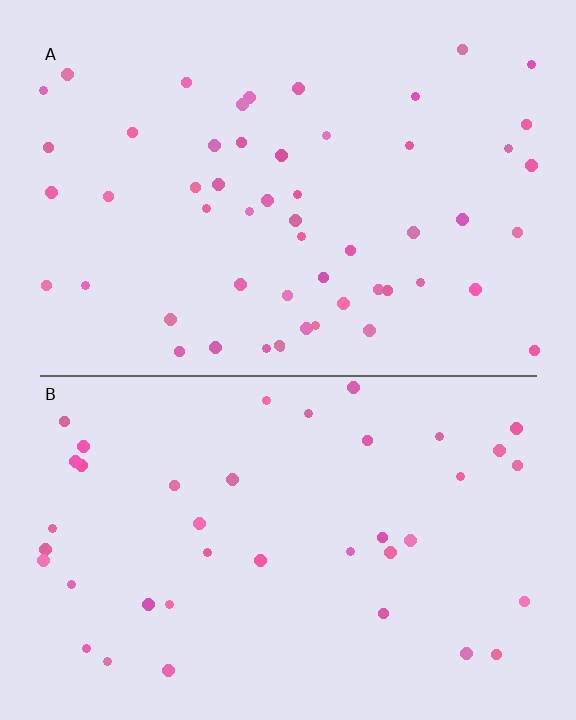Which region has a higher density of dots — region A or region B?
A (the top).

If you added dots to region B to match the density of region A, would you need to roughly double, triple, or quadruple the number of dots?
Approximately double.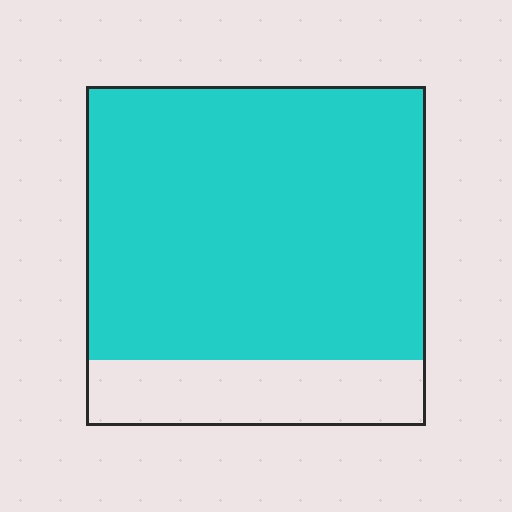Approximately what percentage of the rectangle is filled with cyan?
Approximately 80%.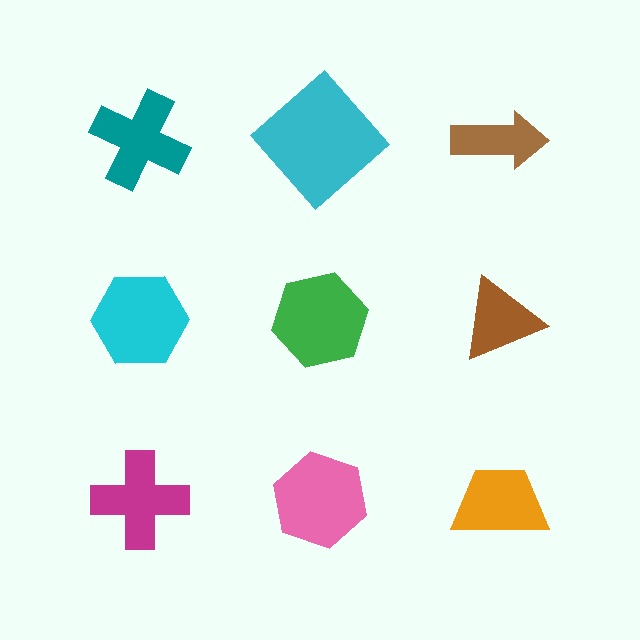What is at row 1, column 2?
A cyan diamond.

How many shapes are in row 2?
3 shapes.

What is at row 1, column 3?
A brown arrow.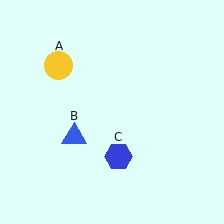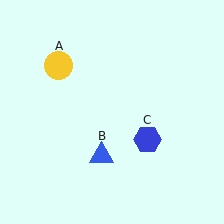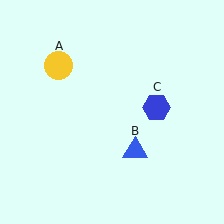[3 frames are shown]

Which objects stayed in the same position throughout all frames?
Yellow circle (object A) remained stationary.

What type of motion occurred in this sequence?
The blue triangle (object B), blue hexagon (object C) rotated counterclockwise around the center of the scene.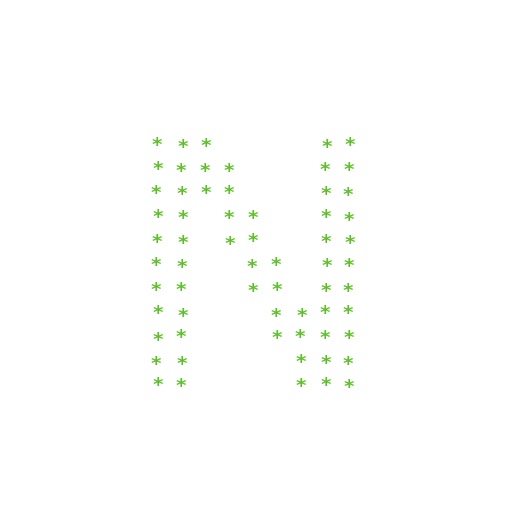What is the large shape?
The large shape is the letter N.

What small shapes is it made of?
It is made of small asterisks.